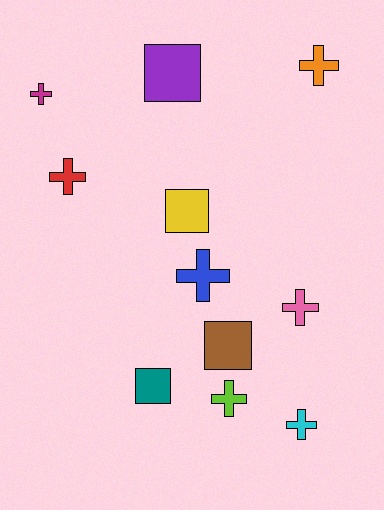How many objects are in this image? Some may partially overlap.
There are 11 objects.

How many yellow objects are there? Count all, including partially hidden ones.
There is 1 yellow object.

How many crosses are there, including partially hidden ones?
There are 7 crosses.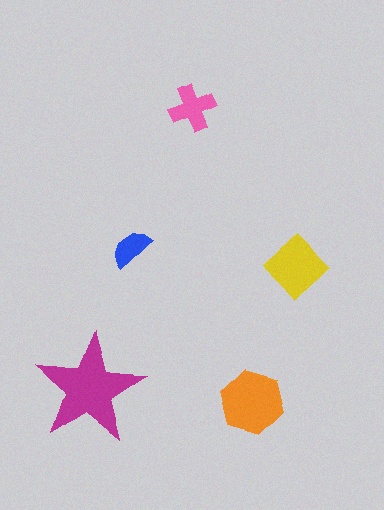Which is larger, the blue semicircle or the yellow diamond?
The yellow diamond.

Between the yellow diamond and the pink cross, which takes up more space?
The yellow diamond.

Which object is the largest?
The magenta star.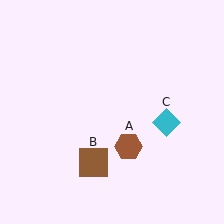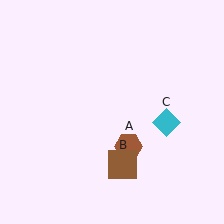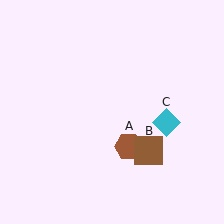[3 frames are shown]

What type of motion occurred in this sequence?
The brown square (object B) rotated counterclockwise around the center of the scene.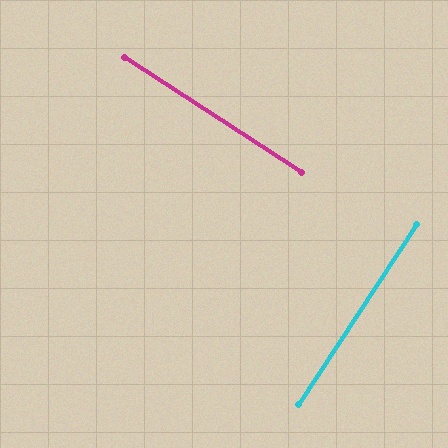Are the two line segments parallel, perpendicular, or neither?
Perpendicular — they meet at approximately 90°.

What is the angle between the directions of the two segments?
Approximately 90 degrees.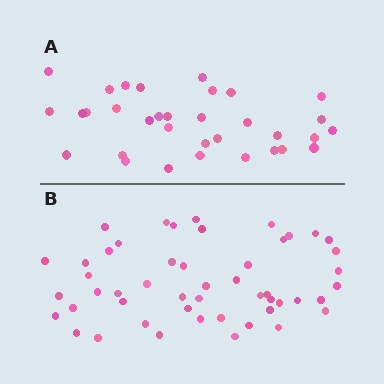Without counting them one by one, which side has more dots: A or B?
Region B (the bottom region) has more dots.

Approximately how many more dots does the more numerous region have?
Region B has approximately 15 more dots than region A.